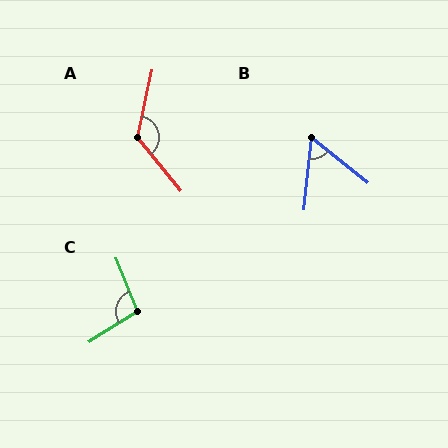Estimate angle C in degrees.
Approximately 100 degrees.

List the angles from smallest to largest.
B (57°), C (100°), A (129°).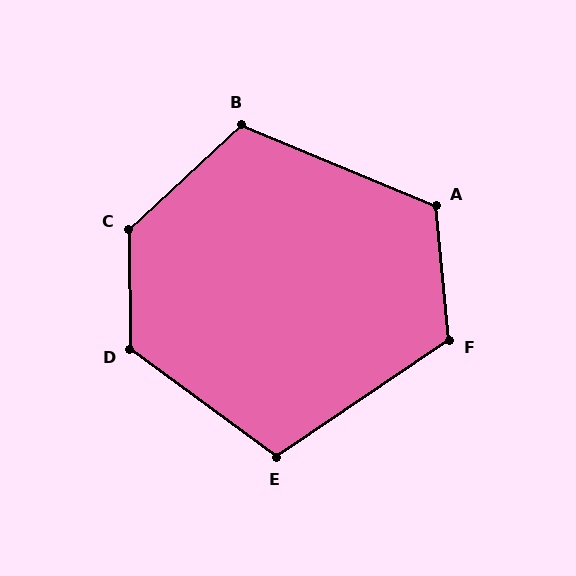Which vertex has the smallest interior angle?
E, at approximately 110 degrees.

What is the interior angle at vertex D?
Approximately 127 degrees (obtuse).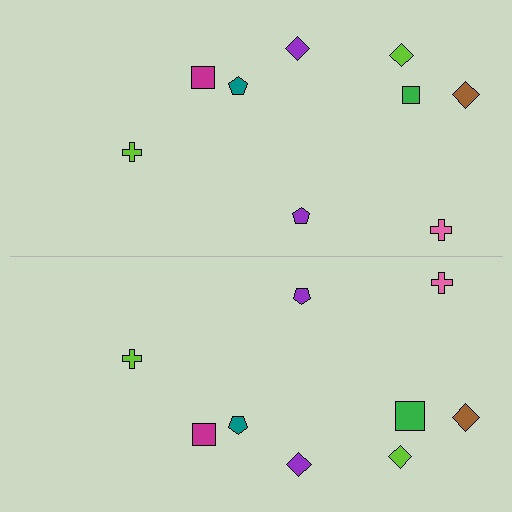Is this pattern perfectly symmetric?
No, the pattern is not perfectly symmetric. The green square on the bottom side has a different size than its mirror counterpart.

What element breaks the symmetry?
The green square on the bottom side has a different size than its mirror counterpart.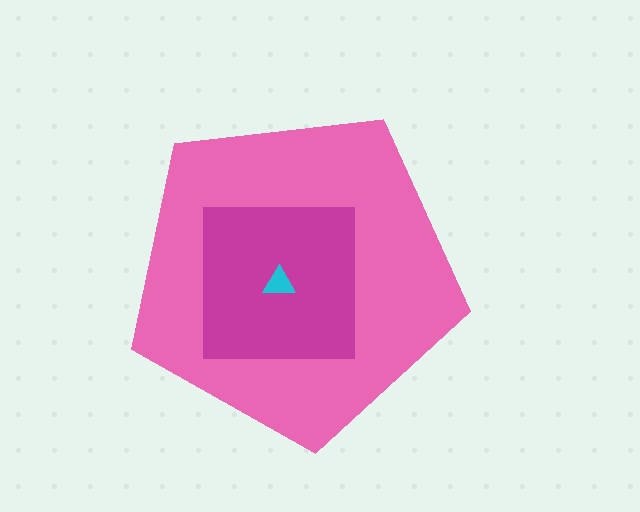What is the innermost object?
The cyan triangle.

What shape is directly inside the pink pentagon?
The magenta square.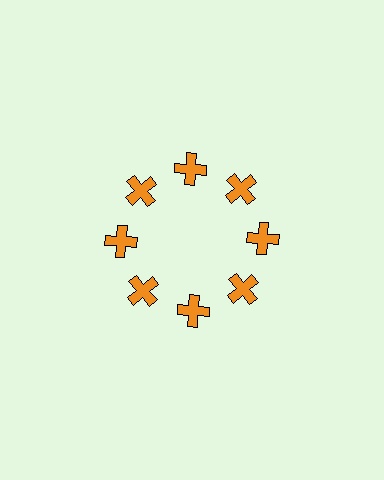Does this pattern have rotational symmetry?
Yes, this pattern has 8-fold rotational symmetry. It looks the same after rotating 45 degrees around the center.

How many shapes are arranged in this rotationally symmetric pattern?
There are 8 shapes, arranged in 8 groups of 1.